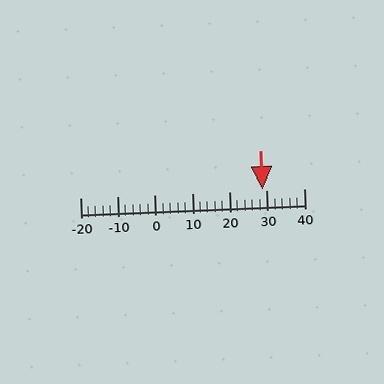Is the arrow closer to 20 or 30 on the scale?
The arrow is closer to 30.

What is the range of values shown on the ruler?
The ruler shows values from -20 to 40.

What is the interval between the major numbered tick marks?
The major tick marks are spaced 10 units apart.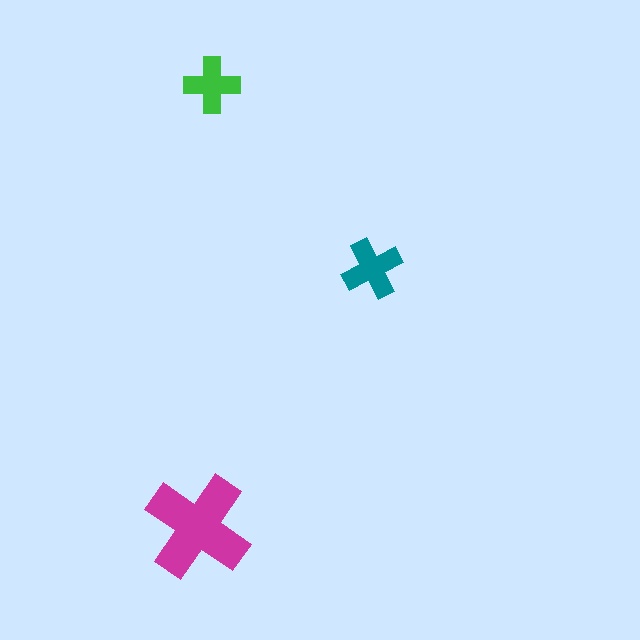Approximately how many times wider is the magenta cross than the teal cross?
About 2 times wider.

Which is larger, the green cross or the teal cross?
The teal one.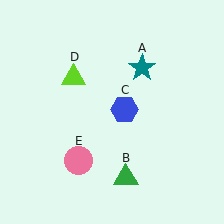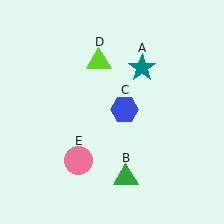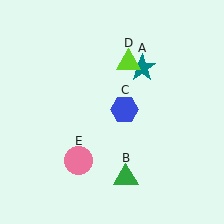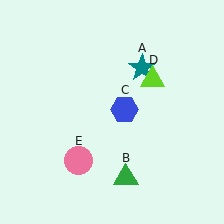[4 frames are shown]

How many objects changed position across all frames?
1 object changed position: lime triangle (object D).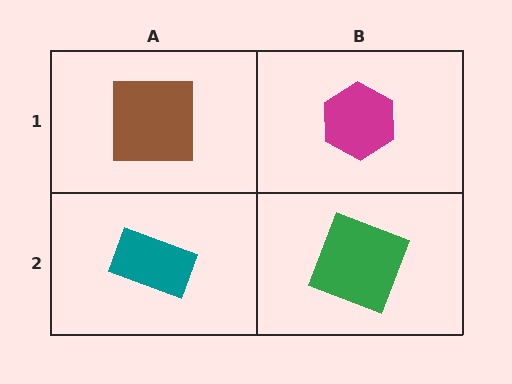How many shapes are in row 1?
2 shapes.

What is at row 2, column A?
A teal rectangle.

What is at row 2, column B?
A green square.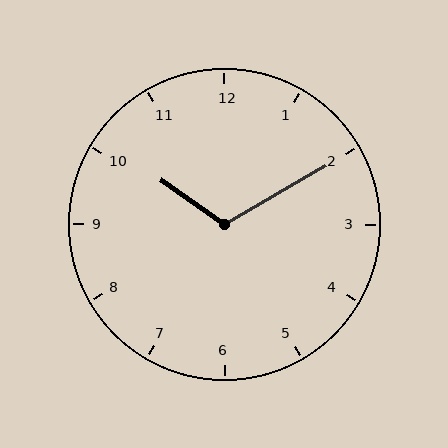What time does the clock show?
10:10.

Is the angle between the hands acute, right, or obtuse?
It is obtuse.